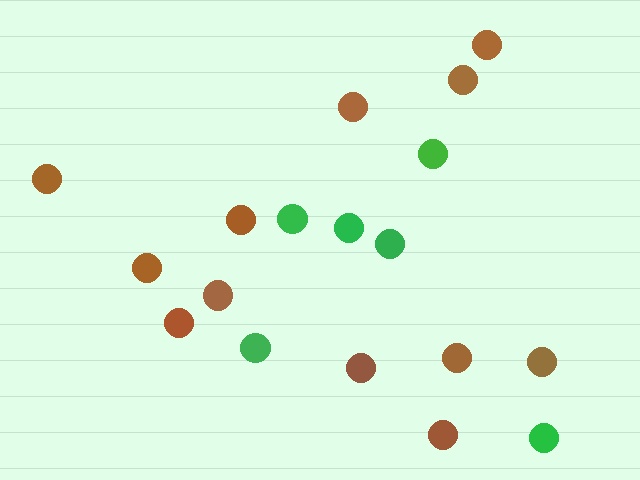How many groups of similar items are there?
There are 2 groups: one group of brown circles (12) and one group of green circles (6).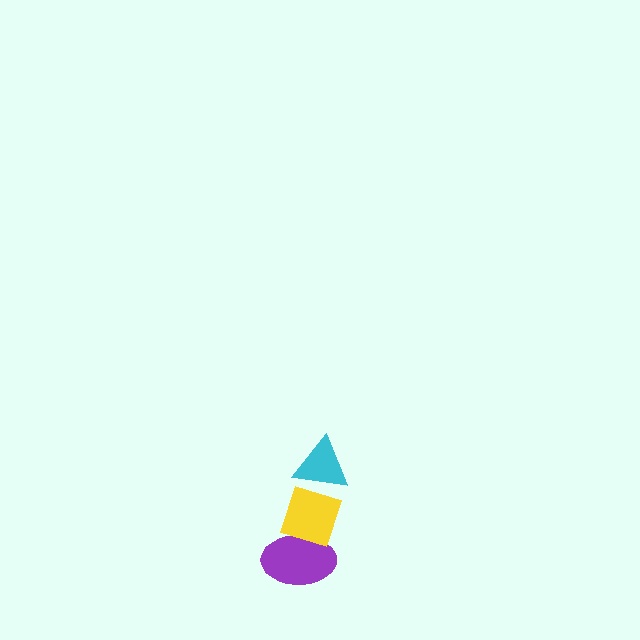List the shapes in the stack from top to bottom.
From top to bottom: the cyan triangle, the yellow diamond, the purple ellipse.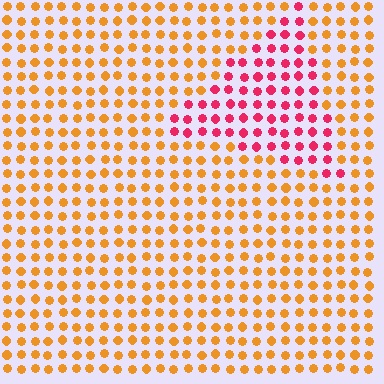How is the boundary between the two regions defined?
The boundary is defined purely by a slight shift in hue (about 52 degrees). Spacing, size, and orientation are identical on both sides.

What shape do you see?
I see a triangle.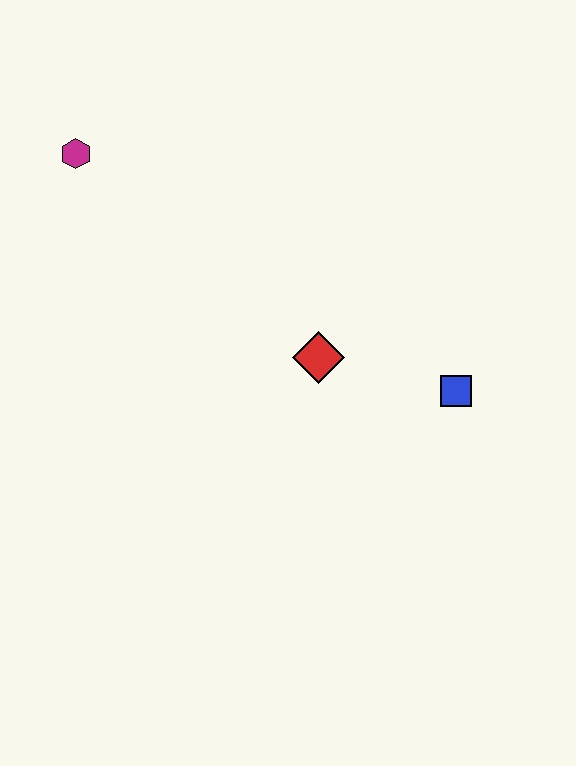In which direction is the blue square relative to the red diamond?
The blue square is to the right of the red diamond.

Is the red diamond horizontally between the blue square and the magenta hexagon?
Yes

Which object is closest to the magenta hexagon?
The red diamond is closest to the magenta hexagon.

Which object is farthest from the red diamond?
The magenta hexagon is farthest from the red diamond.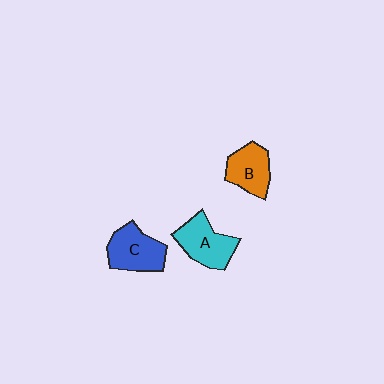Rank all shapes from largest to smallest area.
From largest to smallest: C (blue), A (cyan), B (orange).